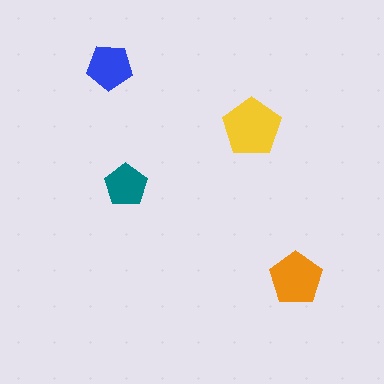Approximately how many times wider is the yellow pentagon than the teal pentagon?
About 1.5 times wider.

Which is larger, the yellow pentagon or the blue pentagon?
The yellow one.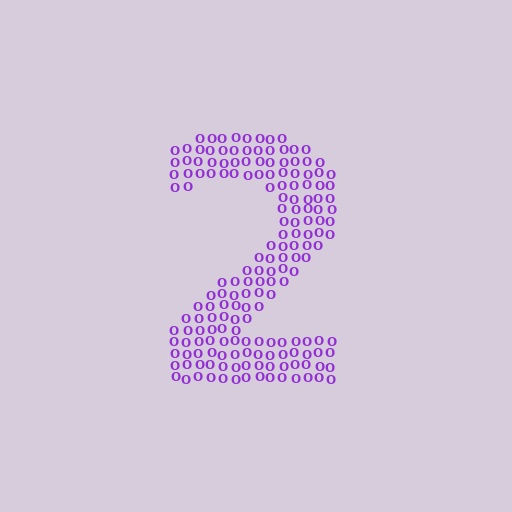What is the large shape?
The large shape is the digit 2.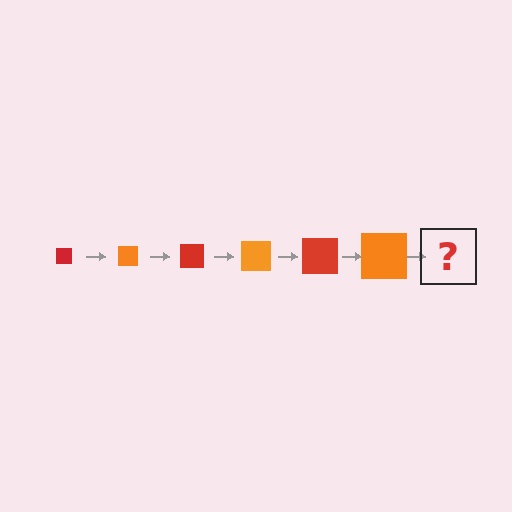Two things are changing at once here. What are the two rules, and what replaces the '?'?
The two rules are that the square grows larger each step and the color cycles through red and orange. The '?' should be a red square, larger than the previous one.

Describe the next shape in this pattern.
It should be a red square, larger than the previous one.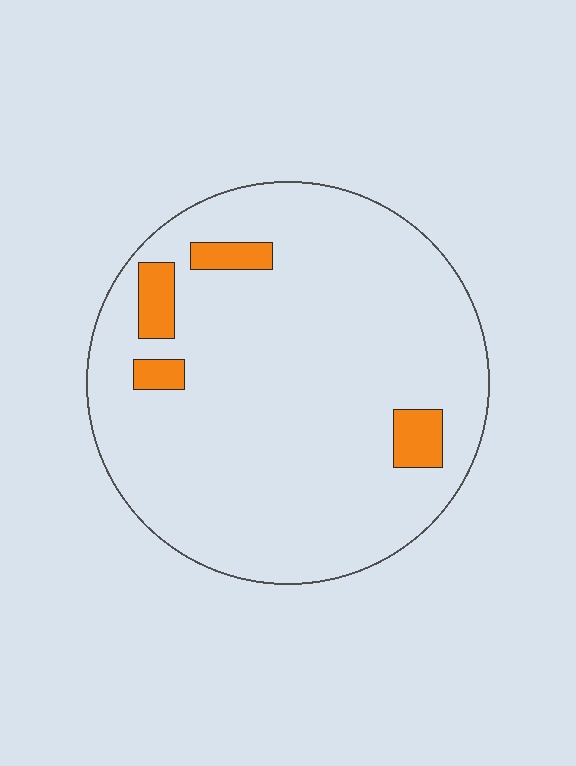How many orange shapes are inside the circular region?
4.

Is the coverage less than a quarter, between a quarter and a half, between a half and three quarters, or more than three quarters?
Less than a quarter.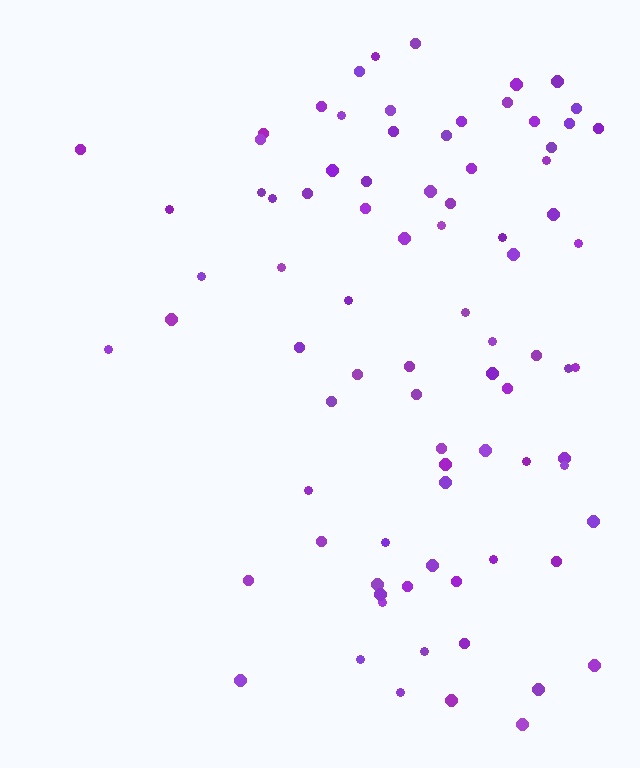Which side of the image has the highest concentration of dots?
The right.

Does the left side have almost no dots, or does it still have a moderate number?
Still a moderate number, just noticeably fewer than the right.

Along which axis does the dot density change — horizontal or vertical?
Horizontal.